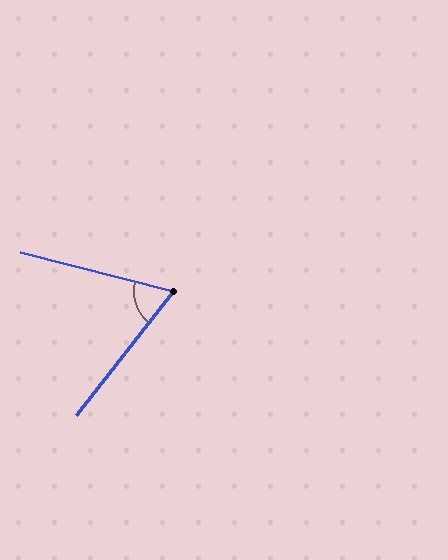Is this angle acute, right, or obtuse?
It is acute.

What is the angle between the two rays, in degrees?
Approximately 67 degrees.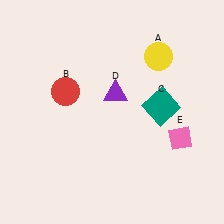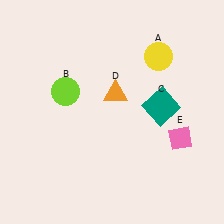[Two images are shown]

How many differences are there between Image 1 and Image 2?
There are 2 differences between the two images.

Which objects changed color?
B changed from red to lime. D changed from purple to orange.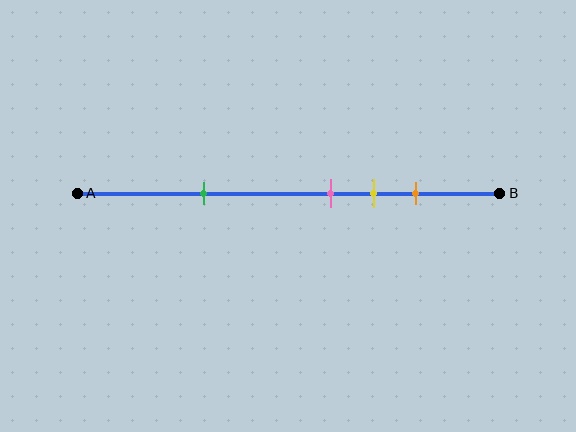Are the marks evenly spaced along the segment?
No, the marks are not evenly spaced.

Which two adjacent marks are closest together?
The pink and yellow marks are the closest adjacent pair.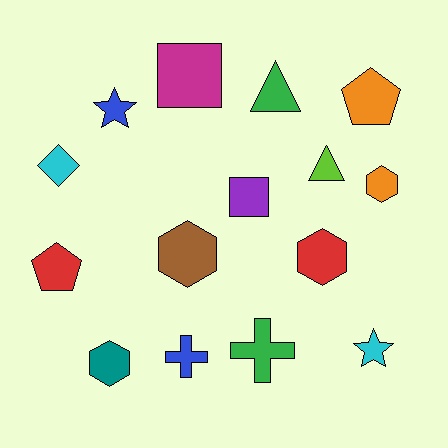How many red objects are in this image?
There are 2 red objects.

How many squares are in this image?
There are 2 squares.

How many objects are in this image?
There are 15 objects.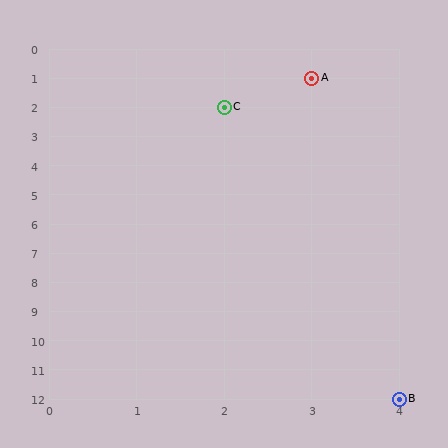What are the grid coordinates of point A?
Point A is at grid coordinates (3, 1).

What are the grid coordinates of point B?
Point B is at grid coordinates (4, 12).